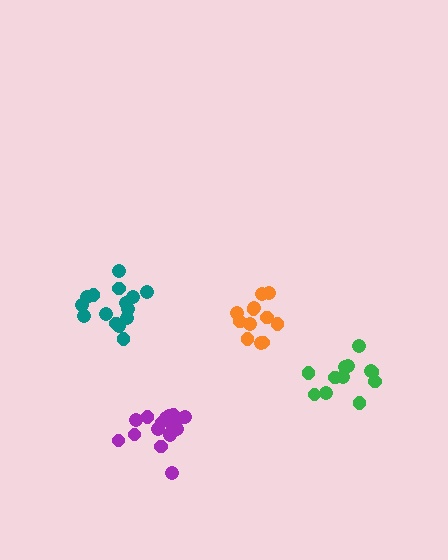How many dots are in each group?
Group 1: 17 dots, Group 2: 12 dots, Group 3: 12 dots, Group 4: 15 dots (56 total).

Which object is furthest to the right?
The green cluster is rightmost.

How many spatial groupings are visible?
There are 4 spatial groupings.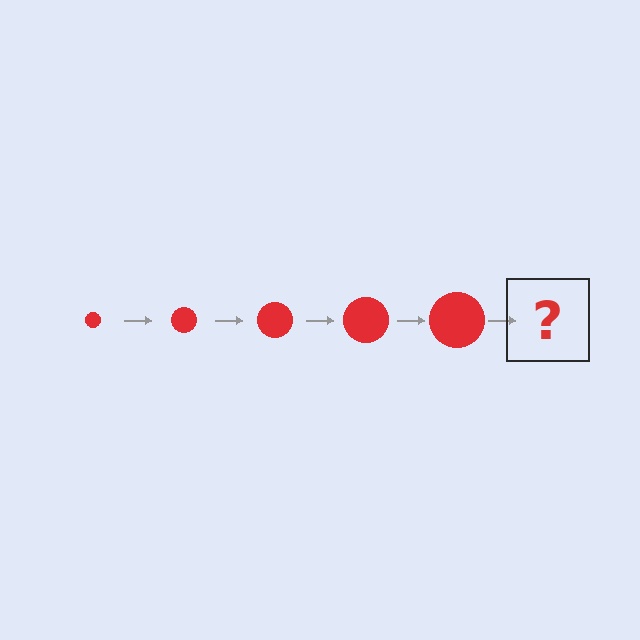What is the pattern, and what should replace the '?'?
The pattern is that the circle gets progressively larger each step. The '?' should be a red circle, larger than the previous one.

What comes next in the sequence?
The next element should be a red circle, larger than the previous one.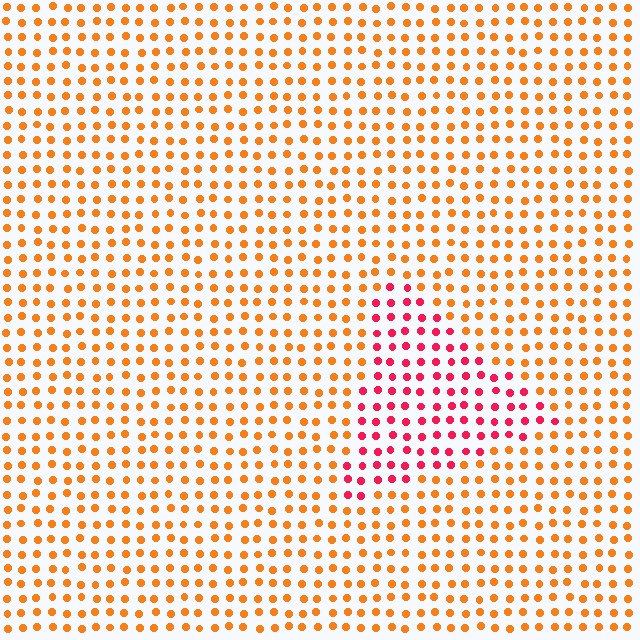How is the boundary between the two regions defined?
The boundary is defined purely by a slight shift in hue (about 44 degrees). Spacing, size, and orientation are identical on both sides.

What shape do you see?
I see a triangle.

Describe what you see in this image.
The image is filled with small orange elements in a uniform arrangement. A triangle-shaped region is visible where the elements are tinted to a slightly different hue, forming a subtle color boundary.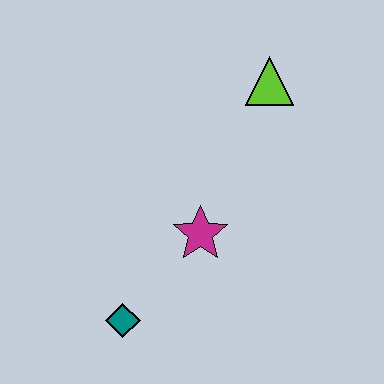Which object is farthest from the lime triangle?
The teal diamond is farthest from the lime triangle.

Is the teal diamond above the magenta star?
No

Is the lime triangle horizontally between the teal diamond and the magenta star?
No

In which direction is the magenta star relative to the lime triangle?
The magenta star is below the lime triangle.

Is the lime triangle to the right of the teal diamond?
Yes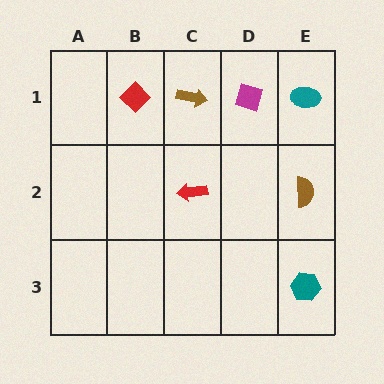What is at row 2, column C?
A red arrow.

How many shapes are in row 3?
1 shape.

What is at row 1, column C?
A brown arrow.